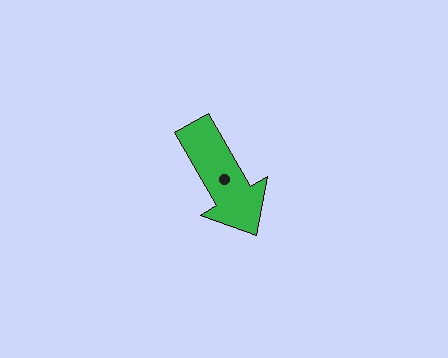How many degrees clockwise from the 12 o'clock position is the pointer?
Approximately 150 degrees.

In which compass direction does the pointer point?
Southeast.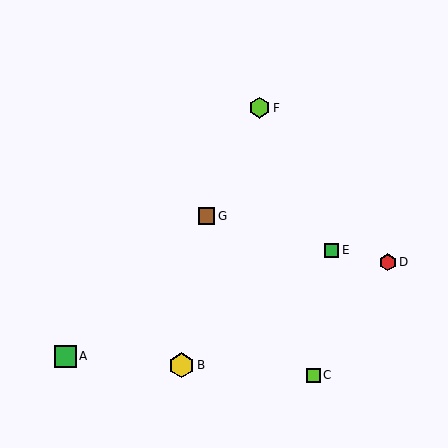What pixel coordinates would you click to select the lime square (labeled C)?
Click at (313, 375) to select the lime square C.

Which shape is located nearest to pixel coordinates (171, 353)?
The yellow hexagon (labeled B) at (182, 365) is nearest to that location.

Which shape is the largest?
The yellow hexagon (labeled B) is the largest.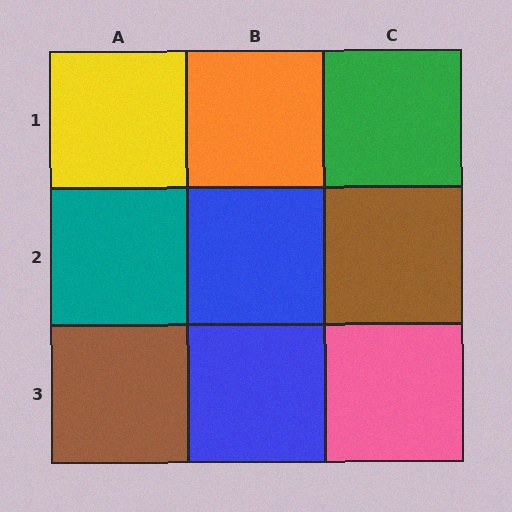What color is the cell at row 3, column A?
Brown.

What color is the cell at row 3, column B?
Blue.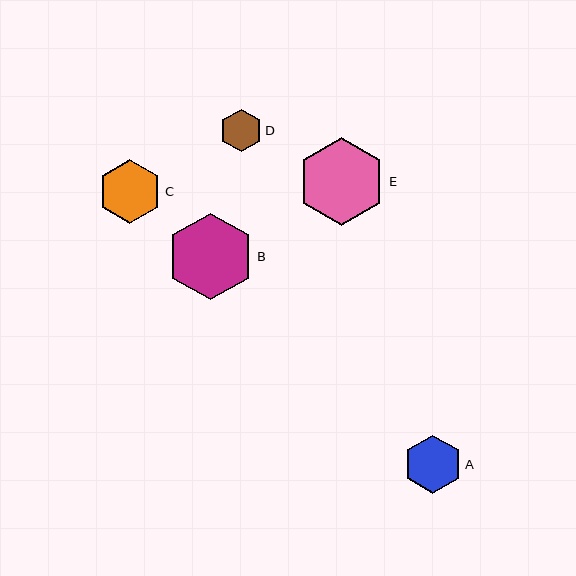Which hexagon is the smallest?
Hexagon D is the smallest with a size of approximately 42 pixels.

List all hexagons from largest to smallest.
From largest to smallest: E, B, C, A, D.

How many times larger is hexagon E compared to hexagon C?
Hexagon E is approximately 1.4 times the size of hexagon C.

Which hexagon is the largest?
Hexagon E is the largest with a size of approximately 89 pixels.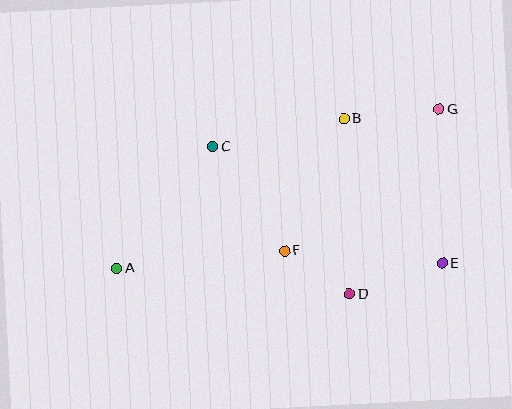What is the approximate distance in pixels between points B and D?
The distance between B and D is approximately 176 pixels.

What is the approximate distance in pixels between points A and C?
The distance between A and C is approximately 155 pixels.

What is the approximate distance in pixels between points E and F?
The distance between E and F is approximately 158 pixels.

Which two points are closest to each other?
Points D and F are closest to each other.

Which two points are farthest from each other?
Points A and G are farthest from each other.